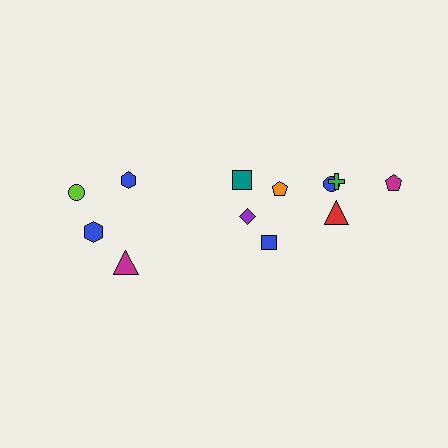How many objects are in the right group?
There are 8 objects.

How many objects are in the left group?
There are 4 objects.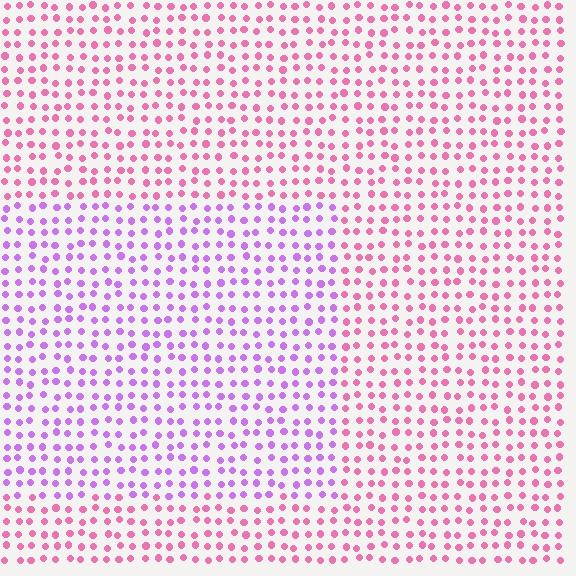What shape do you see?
I see a rectangle.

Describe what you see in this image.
The image is filled with small pink elements in a uniform arrangement. A rectangle-shaped region is visible where the elements are tinted to a slightly different hue, forming a subtle color boundary.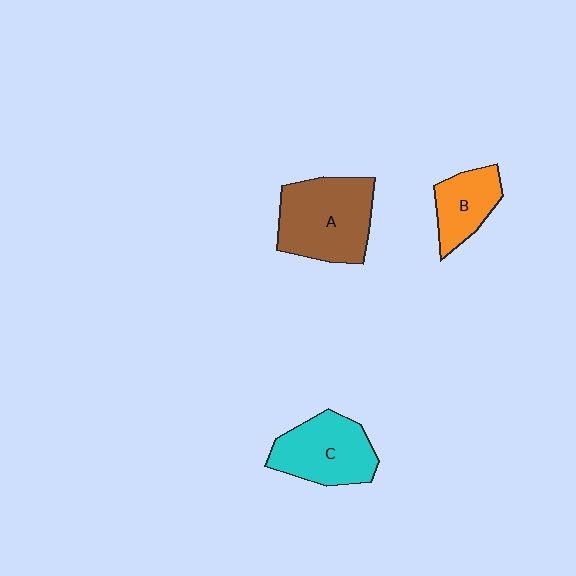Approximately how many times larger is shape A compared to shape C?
Approximately 1.2 times.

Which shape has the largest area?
Shape A (brown).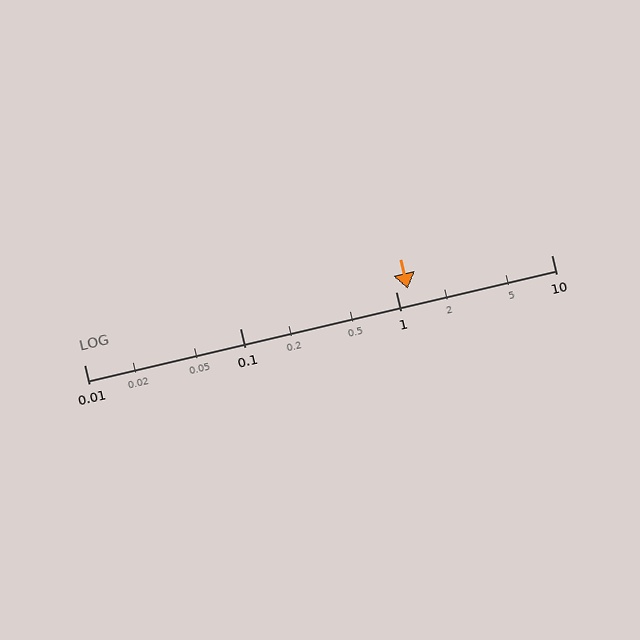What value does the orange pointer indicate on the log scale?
The pointer indicates approximately 1.2.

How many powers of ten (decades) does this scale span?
The scale spans 3 decades, from 0.01 to 10.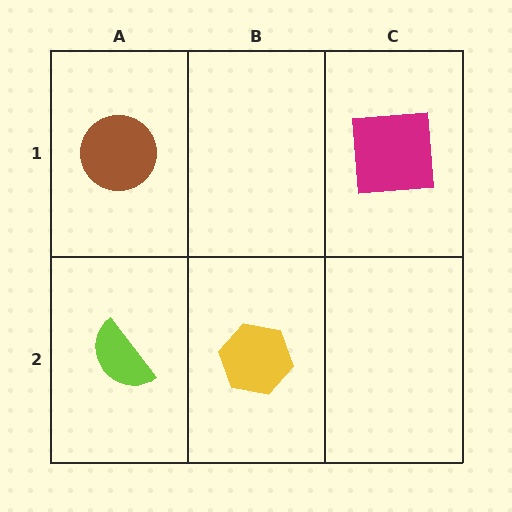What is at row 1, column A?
A brown circle.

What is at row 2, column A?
A lime semicircle.